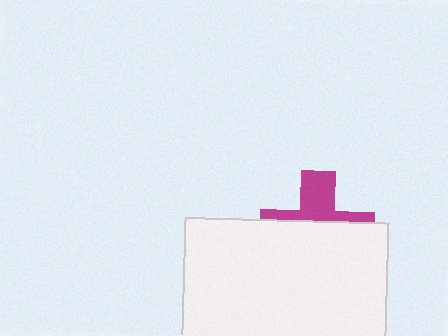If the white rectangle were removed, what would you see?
You would see the complete magenta cross.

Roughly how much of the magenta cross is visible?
A small part of it is visible (roughly 37%).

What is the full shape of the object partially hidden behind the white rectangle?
The partially hidden object is a magenta cross.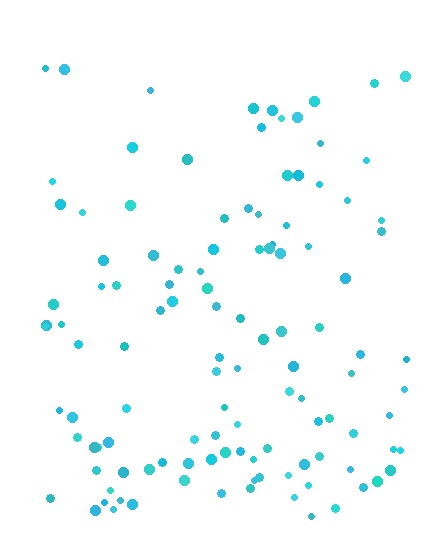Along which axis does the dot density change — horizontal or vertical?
Vertical.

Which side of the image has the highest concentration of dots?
The bottom.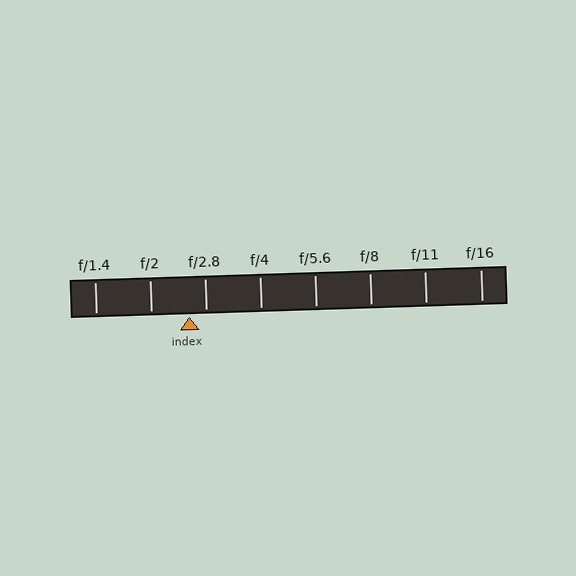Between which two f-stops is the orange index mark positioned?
The index mark is between f/2 and f/2.8.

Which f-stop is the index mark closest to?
The index mark is closest to f/2.8.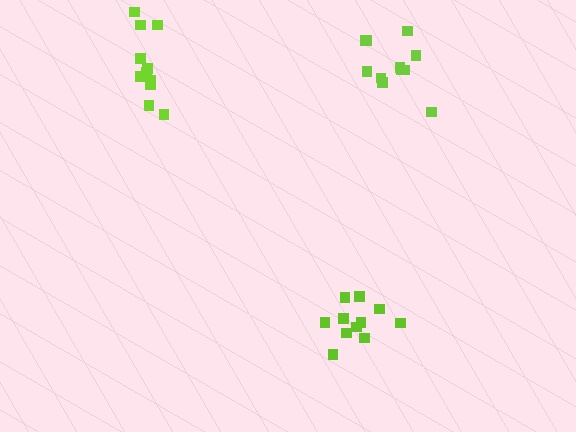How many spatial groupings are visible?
There are 3 spatial groupings.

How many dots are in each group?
Group 1: 11 dots, Group 2: 11 dots, Group 3: 11 dots (33 total).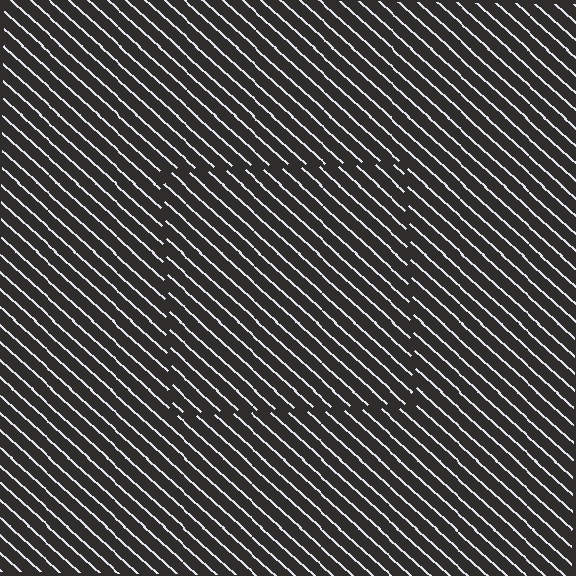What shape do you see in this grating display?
An illusory square. The interior of the shape contains the same grating, shifted by half a period — the contour is defined by the phase discontinuity where line-ends from the inner and outer gratings abut.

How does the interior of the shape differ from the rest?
The interior of the shape contains the same grating, shifted by half a period — the contour is defined by the phase discontinuity where line-ends from the inner and outer gratings abut.